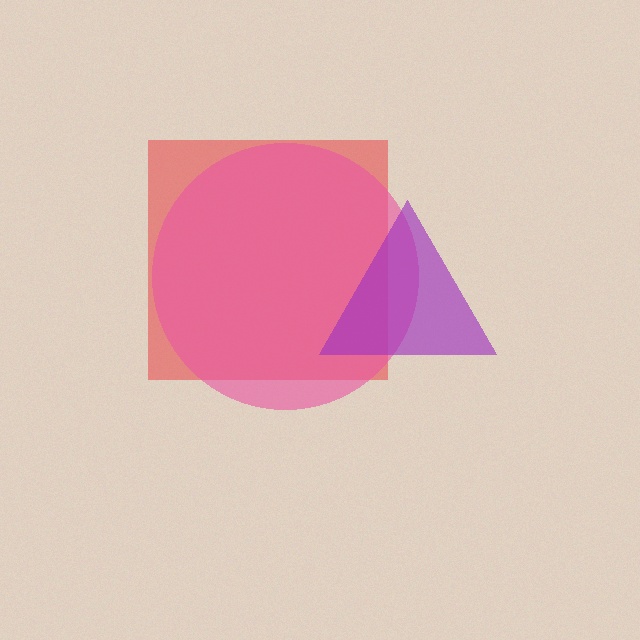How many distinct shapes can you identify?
There are 3 distinct shapes: a red square, a pink circle, a purple triangle.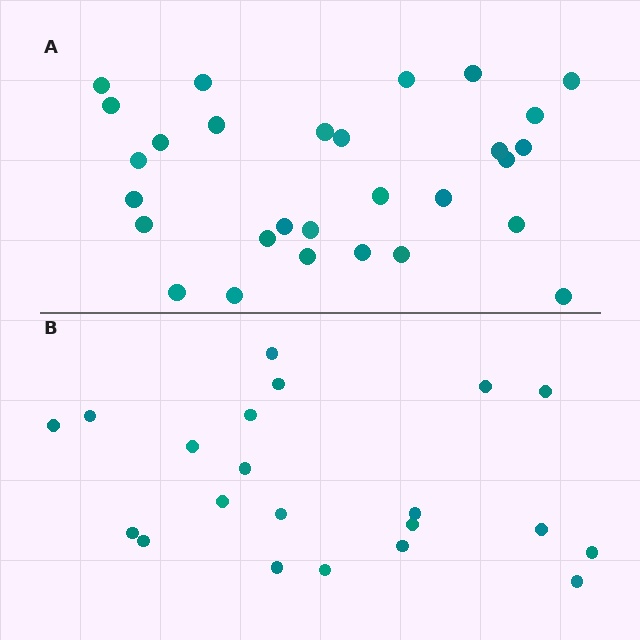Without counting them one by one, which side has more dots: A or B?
Region A (the top region) has more dots.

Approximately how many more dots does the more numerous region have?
Region A has roughly 8 or so more dots than region B.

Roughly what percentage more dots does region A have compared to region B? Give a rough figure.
About 40% more.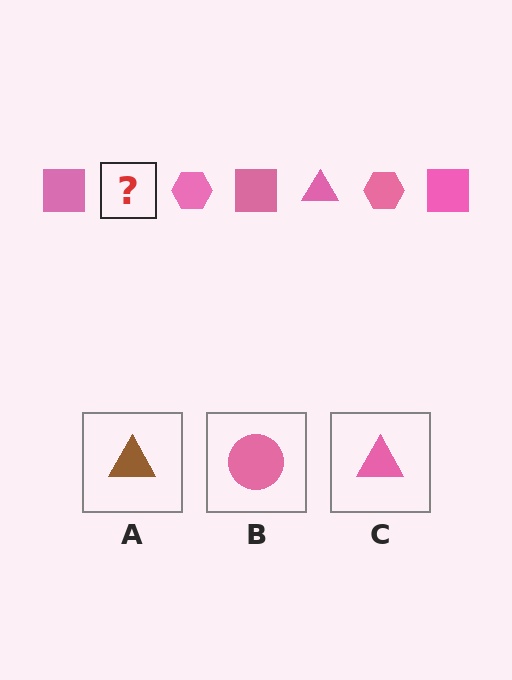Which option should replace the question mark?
Option C.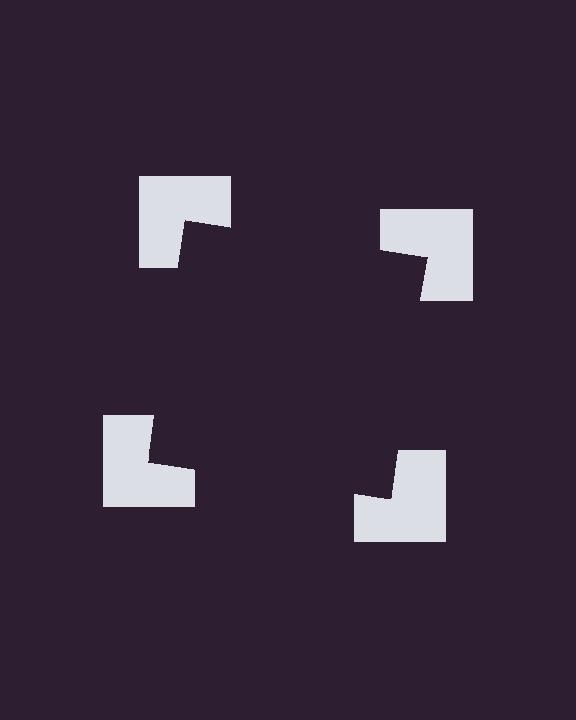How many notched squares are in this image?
There are 4 — one at each vertex of the illusory square.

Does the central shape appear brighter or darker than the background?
It typically appears slightly darker than the background, even though no actual brightness change is drawn.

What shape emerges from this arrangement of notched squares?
An illusory square — its edges are inferred from the aligned wedge cuts in the notched squares, not physically drawn.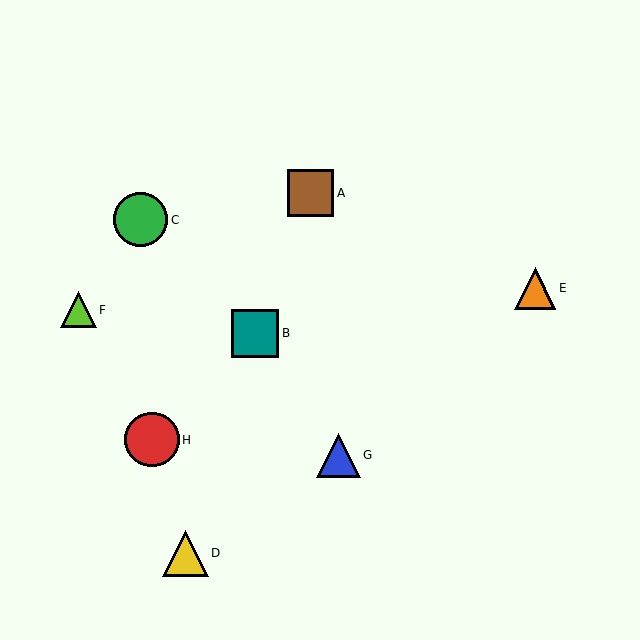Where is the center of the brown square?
The center of the brown square is at (311, 193).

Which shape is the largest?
The green circle (labeled C) is the largest.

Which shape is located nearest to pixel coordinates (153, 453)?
The red circle (labeled H) at (152, 440) is nearest to that location.